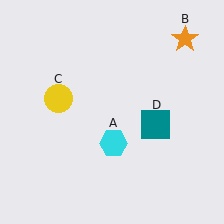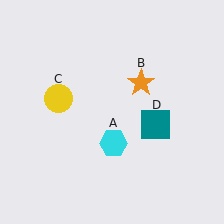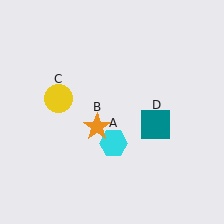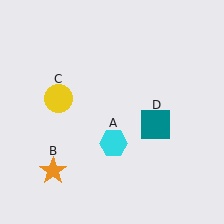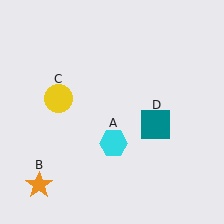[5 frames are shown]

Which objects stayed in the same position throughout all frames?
Cyan hexagon (object A) and yellow circle (object C) and teal square (object D) remained stationary.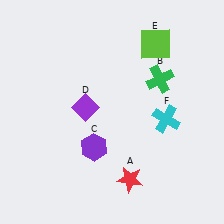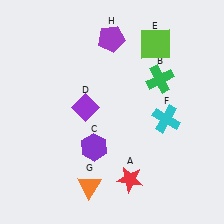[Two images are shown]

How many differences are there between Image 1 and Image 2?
There are 2 differences between the two images.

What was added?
An orange triangle (G), a purple pentagon (H) were added in Image 2.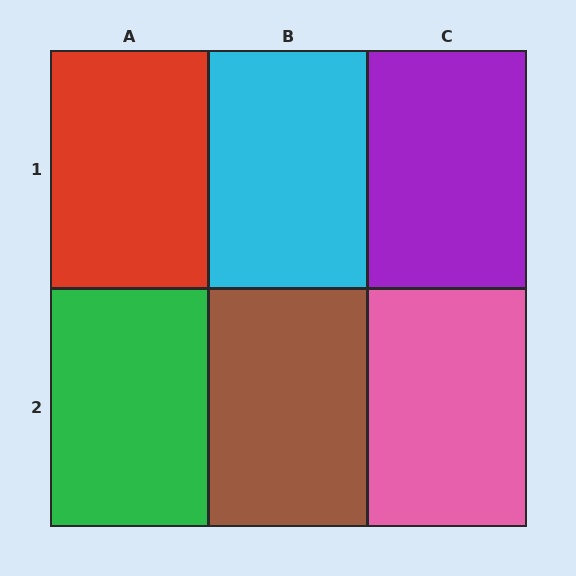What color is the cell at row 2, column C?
Pink.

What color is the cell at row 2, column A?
Green.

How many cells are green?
1 cell is green.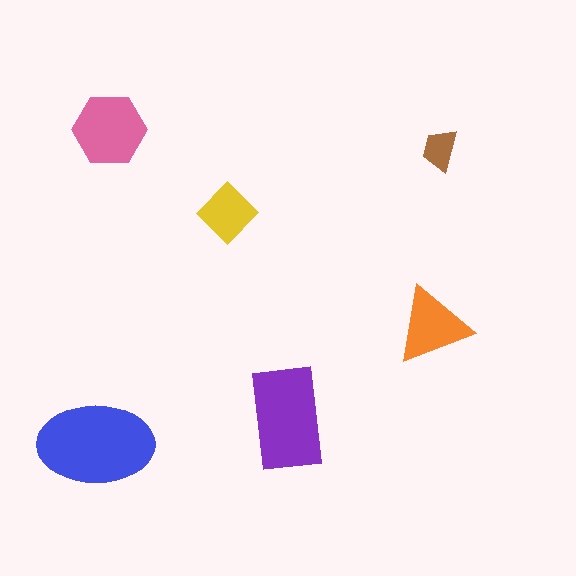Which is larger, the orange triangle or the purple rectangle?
The purple rectangle.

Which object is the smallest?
The brown trapezoid.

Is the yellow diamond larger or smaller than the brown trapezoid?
Larger.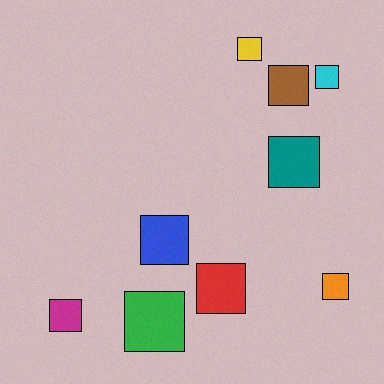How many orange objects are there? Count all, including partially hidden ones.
There is 1 orange object.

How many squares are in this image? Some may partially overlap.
There are 9 squares.